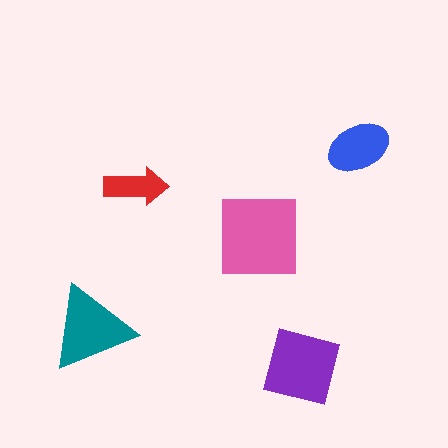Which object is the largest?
The pink square.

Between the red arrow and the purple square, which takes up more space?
The purple square.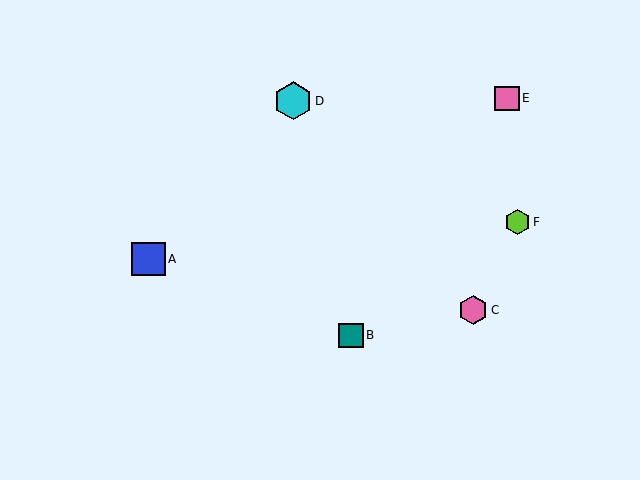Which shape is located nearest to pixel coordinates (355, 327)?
The teal square (labeled B) at (351, 335) is nearest to that location.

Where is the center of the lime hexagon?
The center of the lime hexagon is at (518, 222).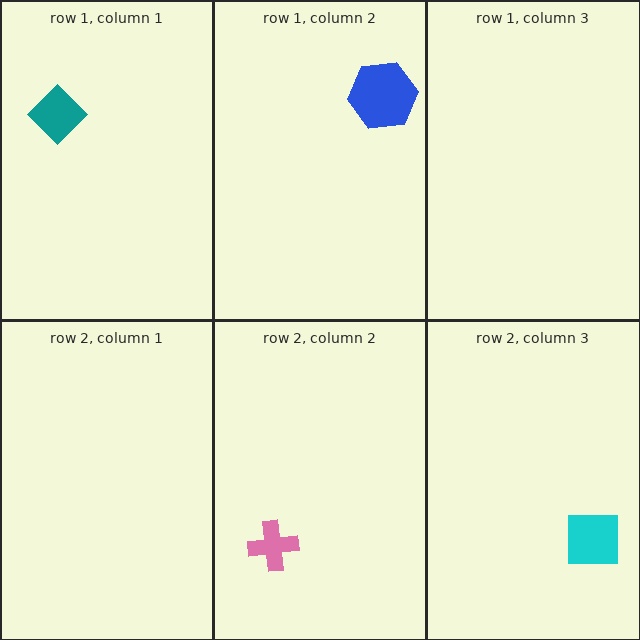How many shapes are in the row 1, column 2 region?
1.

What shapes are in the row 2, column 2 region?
The pink cross.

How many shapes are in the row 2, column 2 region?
1.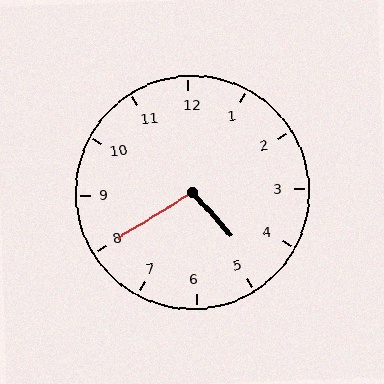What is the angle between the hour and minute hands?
Approximately 100 degrees.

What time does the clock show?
4:40.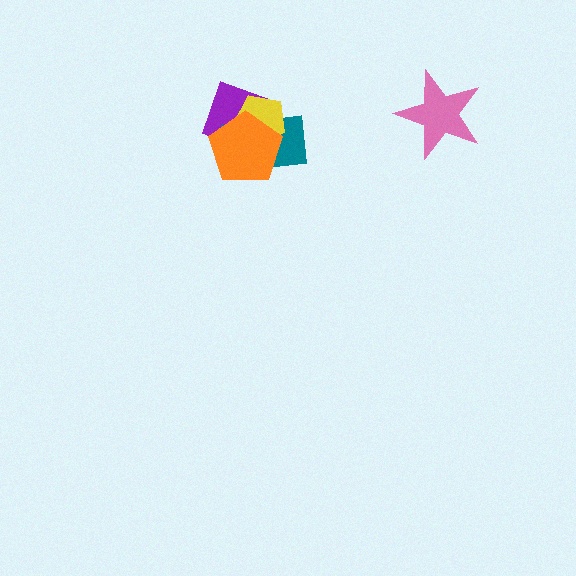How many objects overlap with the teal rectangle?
3 objects overlap with the teal rectangle.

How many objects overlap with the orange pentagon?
3 objects overlap with the orange pentagon.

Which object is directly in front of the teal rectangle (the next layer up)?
The yellow pentagon is directly in front of the teal rectangle.